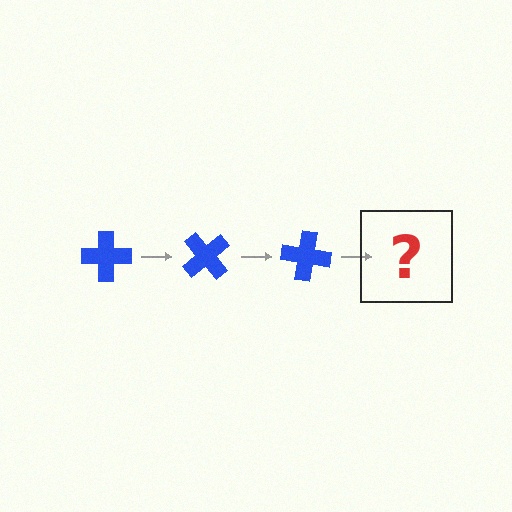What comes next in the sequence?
The next element should be a blue cross rotated 150 degrees.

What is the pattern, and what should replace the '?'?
The pattern is that the cross rotates 50 degrees each step. The '?' should be a blue cross rotated 150 degrees.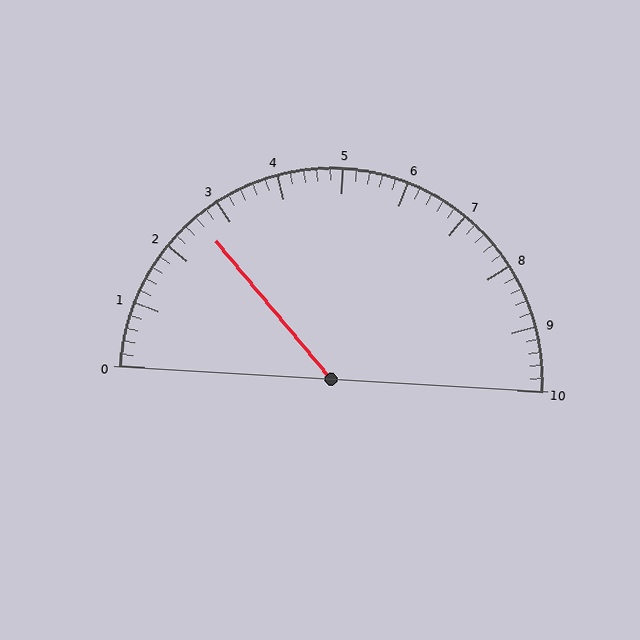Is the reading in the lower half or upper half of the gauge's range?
The reading is in the lower half of the range (0 to 10).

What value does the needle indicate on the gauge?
The needle indicates approximately 2.6.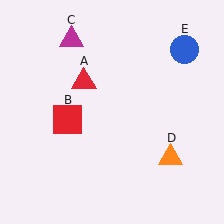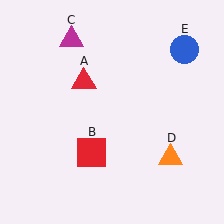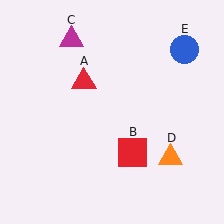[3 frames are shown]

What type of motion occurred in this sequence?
The red square (object B) rotated counterclockwise around the center of the scene.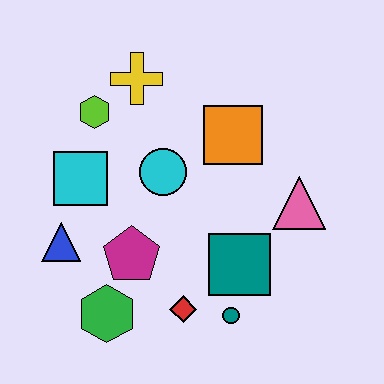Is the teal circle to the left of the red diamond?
No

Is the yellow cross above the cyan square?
Yes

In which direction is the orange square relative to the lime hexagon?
The orange square is to the right of the lime hexagon.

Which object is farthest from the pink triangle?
The blue triangle is farthest from the pink triangle.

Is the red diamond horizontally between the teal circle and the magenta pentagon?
Yes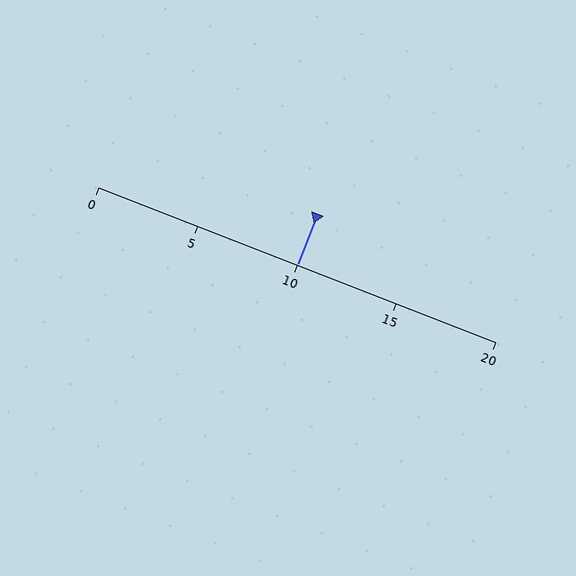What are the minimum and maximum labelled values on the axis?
The axis runs from 0 to 20.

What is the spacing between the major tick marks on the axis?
The major ticks are spaced 5 apart.